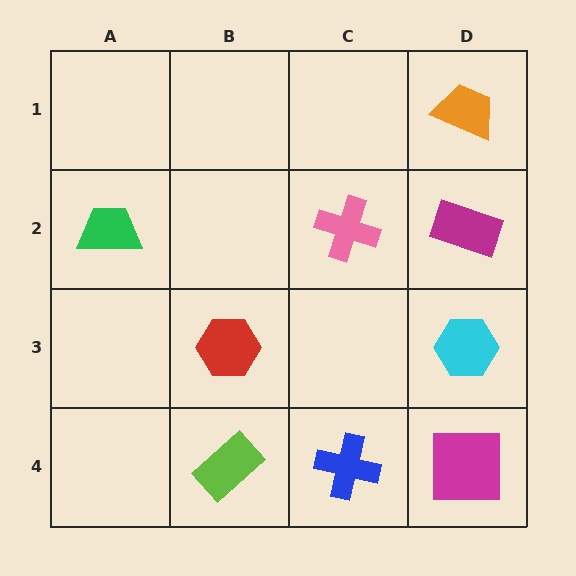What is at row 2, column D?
A magenta rectangle.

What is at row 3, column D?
A cyan hexagon.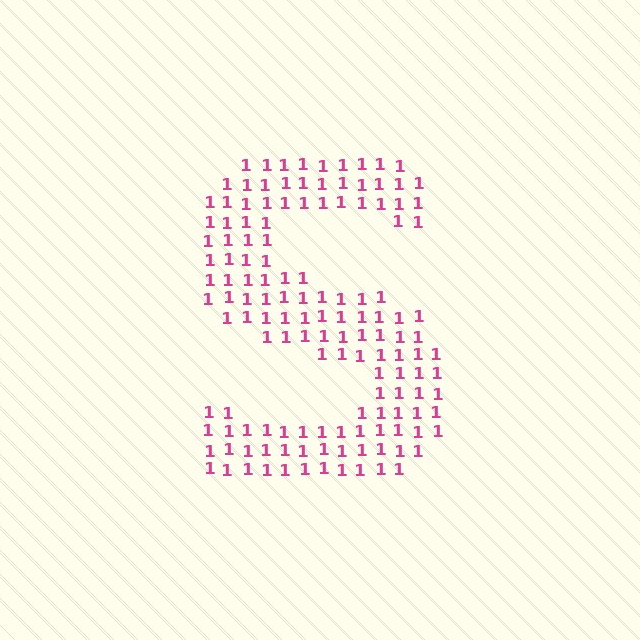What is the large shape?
The large shape is the letter S.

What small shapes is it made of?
It is made of small digit 1's.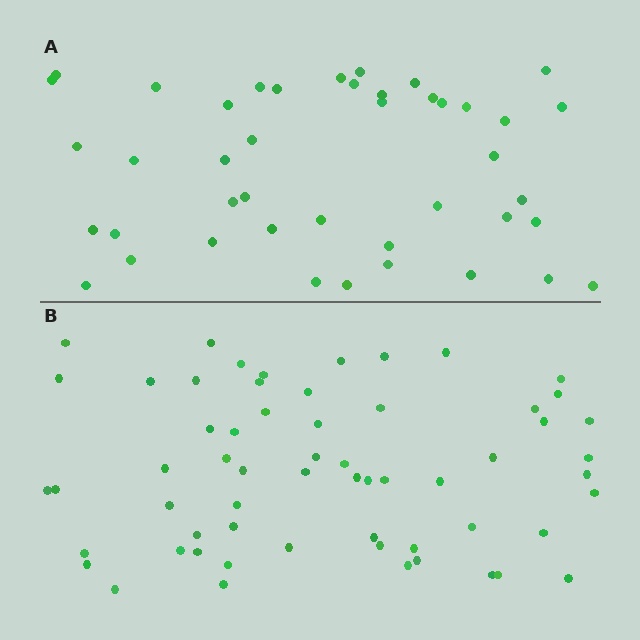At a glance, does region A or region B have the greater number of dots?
Region B (the bottom region) has more dots.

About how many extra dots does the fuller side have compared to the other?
Region B has approximately 15 more dots than region A.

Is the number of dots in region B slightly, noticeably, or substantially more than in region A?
Region B has noticeably more, but not dramatically so. The ratio is roughly 1.4 to 1.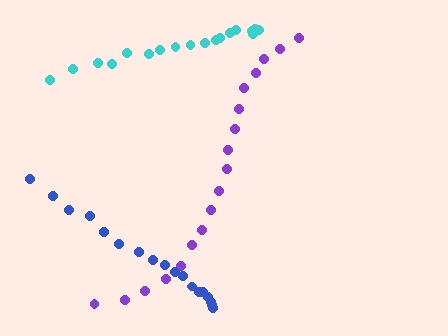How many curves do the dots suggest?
There are 3 distinct paths.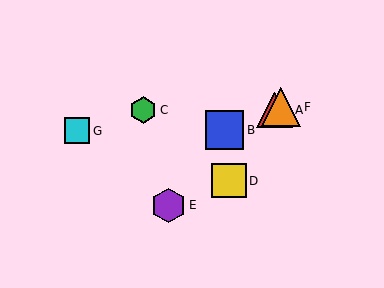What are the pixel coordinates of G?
Object G is at (77, 131).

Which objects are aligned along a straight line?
Objects A, B, F are aligned along a straight line.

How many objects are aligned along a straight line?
3 objects (A, B, F) are aligned along a straight line.